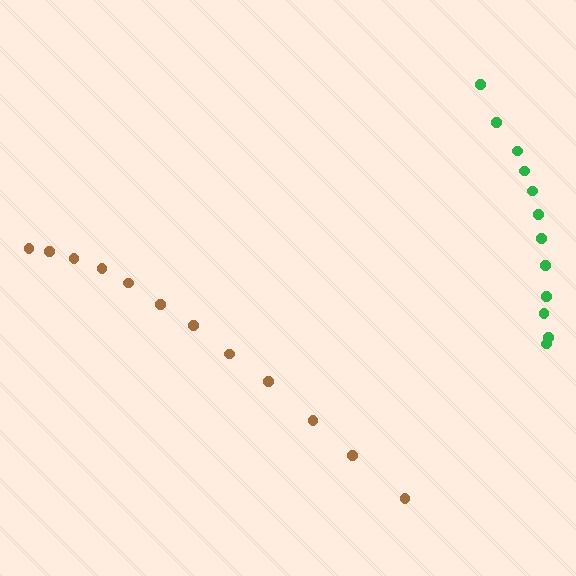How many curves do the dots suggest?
There are 2 distinct paths.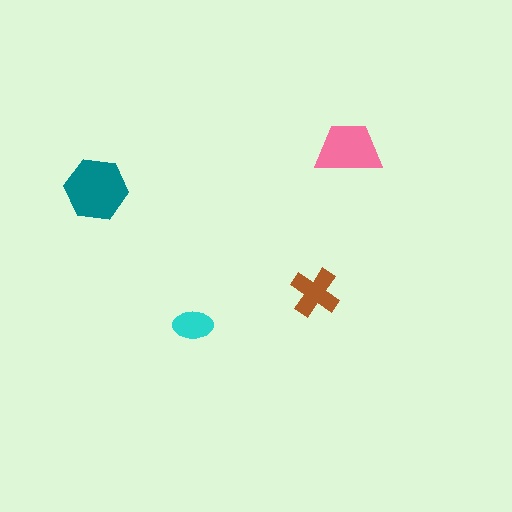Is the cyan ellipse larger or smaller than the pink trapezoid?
Smaller.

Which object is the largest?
The teal hexagon.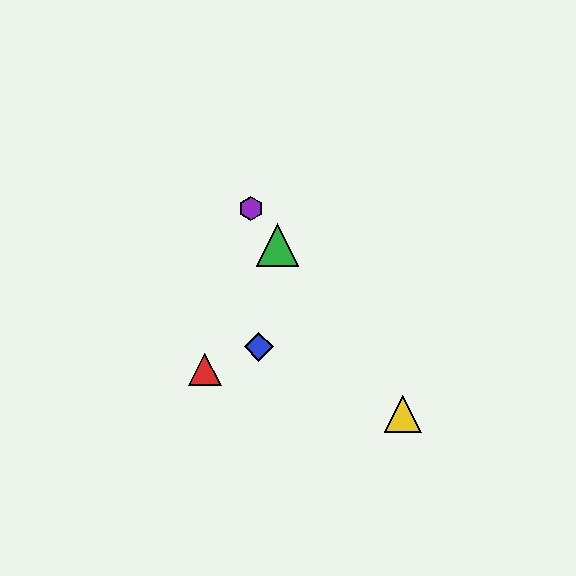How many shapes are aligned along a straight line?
3 shapes (the green triangle, the yellow triangle, the purple hexagon) are aligned along a straight line.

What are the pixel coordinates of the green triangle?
The green triangle is at (278, 245).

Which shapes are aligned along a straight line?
The green triangle, the yellow triangle, the purple hexagon are aligned along a straight line.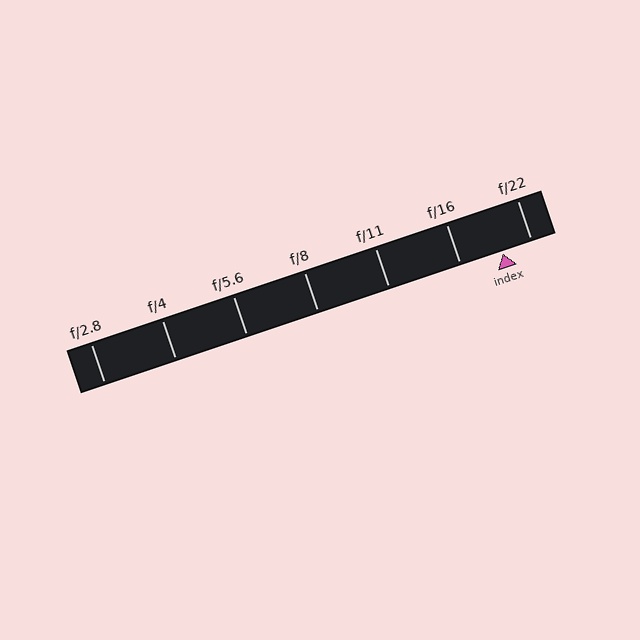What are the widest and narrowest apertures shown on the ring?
The widest aperture shown is f/2.8 and the narrowest is f/22.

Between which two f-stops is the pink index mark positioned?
The index mark is between f/16 and f/22.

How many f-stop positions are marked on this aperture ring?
There are 7 f-stop positions marked.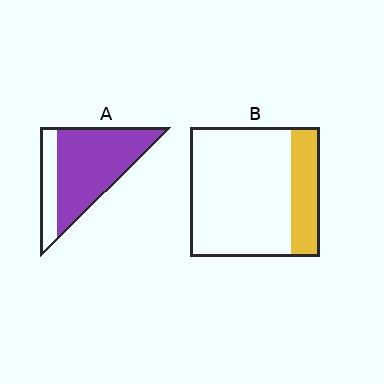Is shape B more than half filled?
No.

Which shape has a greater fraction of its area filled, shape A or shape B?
Shape A.